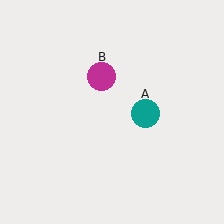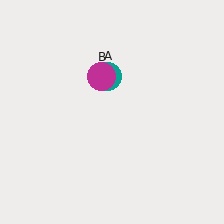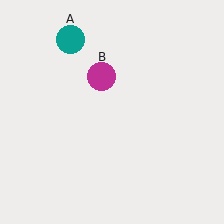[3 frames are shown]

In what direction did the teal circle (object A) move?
The teal circle (object A) moved up and to the left.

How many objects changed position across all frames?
1 object changed position: teal circle (object A).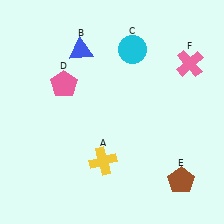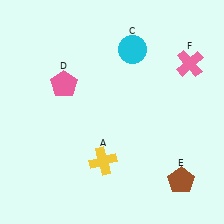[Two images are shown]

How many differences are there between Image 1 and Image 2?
There is 1 difference between the two images.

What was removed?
The blue triangle (B) was removed in Image 2.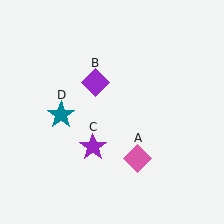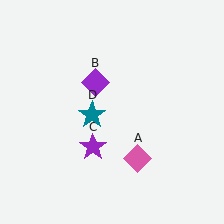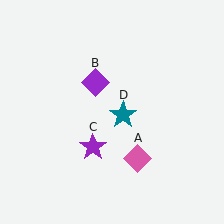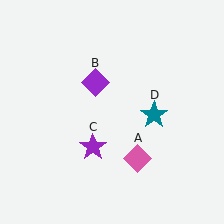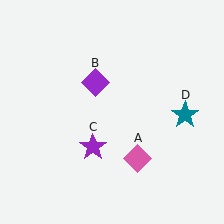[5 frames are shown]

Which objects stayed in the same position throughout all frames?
Pink diamond (object A) and purple diamond (object B) and purple star (object C) remained stationary.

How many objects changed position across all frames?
1 object changed position: teal star (object D).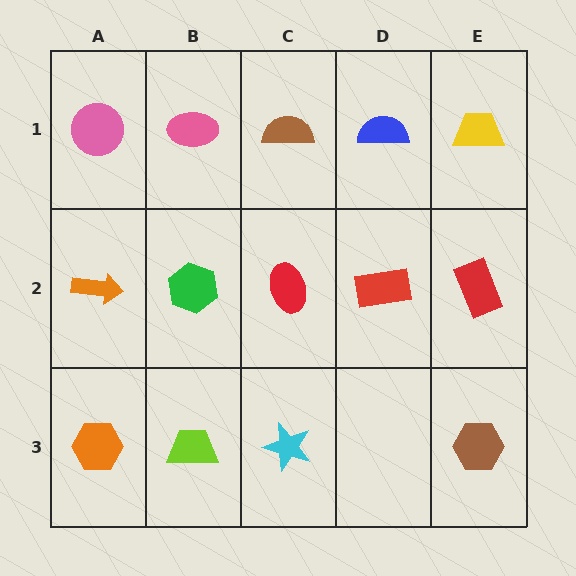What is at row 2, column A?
An orange arrow.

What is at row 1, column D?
A blue semicircle.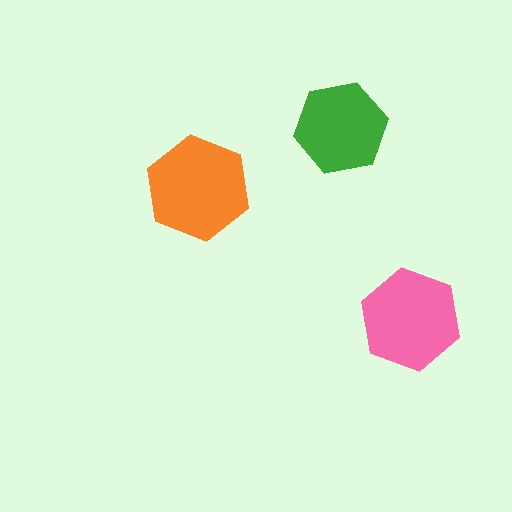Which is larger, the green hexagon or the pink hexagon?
The pink one.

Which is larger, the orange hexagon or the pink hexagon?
The orange one.